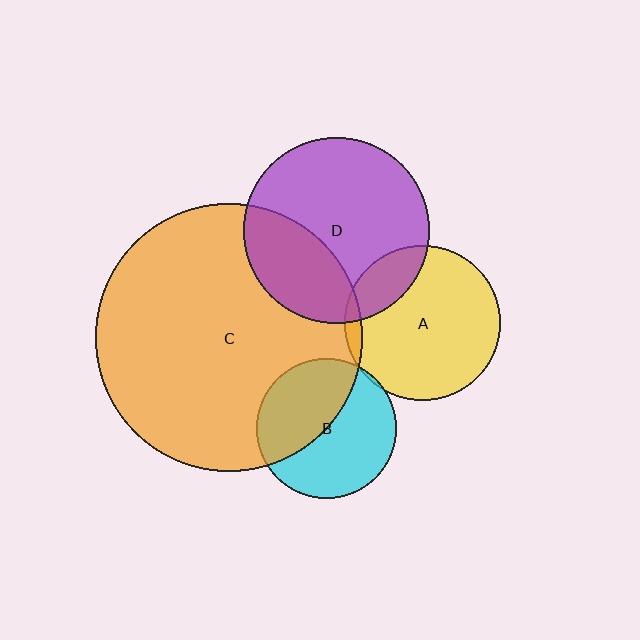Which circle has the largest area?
Circle C (orange).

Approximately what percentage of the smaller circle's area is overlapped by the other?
Approximately 20%.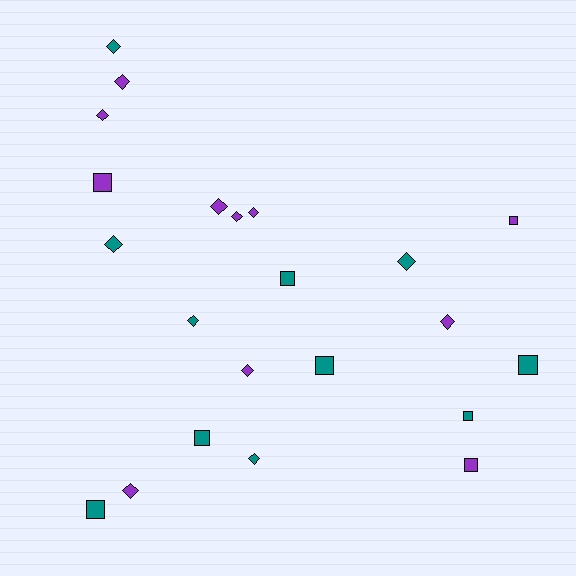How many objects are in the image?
There are 22 objects.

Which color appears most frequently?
Teal, with 11 objects.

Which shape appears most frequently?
Diamond, with 13 objects.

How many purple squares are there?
There are 3 purple squares.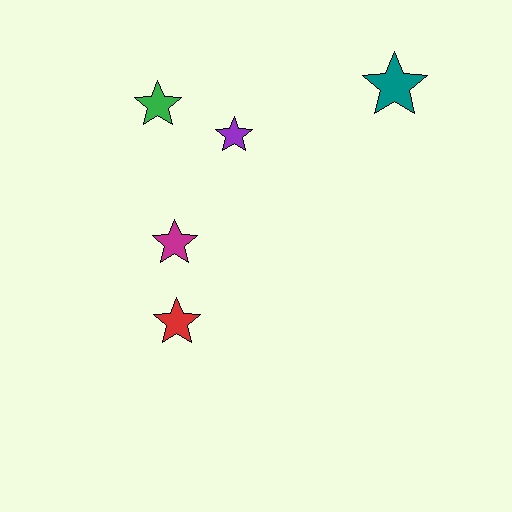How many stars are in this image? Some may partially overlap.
There are 5 stars.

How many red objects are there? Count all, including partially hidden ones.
There is 1 red object.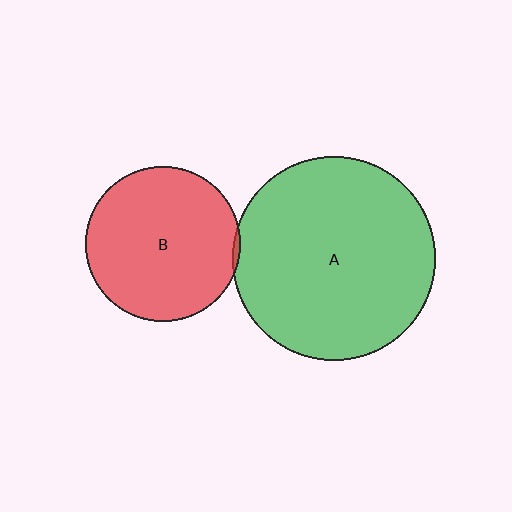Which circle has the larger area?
Circle A (green).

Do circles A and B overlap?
Yes.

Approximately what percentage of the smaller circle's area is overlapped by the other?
Approximately 5%.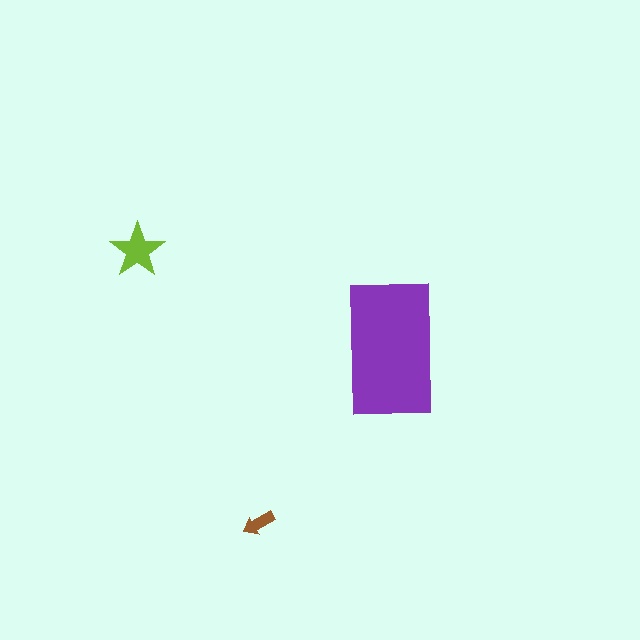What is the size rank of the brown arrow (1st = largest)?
3rd.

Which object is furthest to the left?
The lime star is leftmost.